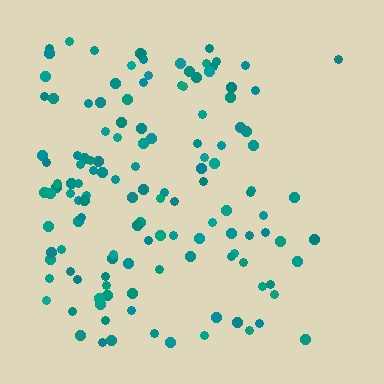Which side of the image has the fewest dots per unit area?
The right.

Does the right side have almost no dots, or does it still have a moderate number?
Still a moderate number, just noticeably fewer than the left.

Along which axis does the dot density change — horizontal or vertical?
Horizontal.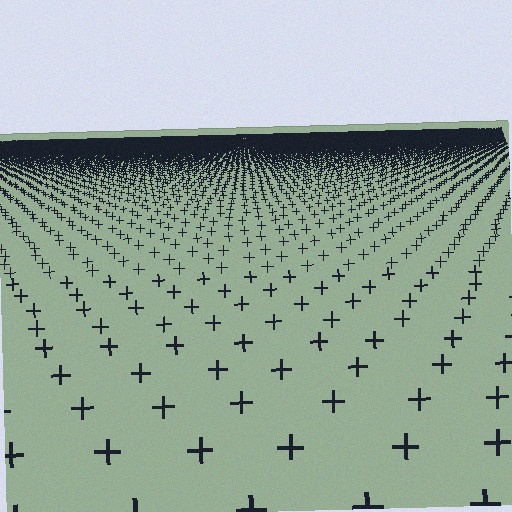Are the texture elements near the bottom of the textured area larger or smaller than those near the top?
Larger. Near the bottom, elements are closer to the viewer and appear at a bigger on-screen size.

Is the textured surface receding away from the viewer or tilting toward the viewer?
The surface is receding away from the viewer. Texture elements get smaller and denser toward the top.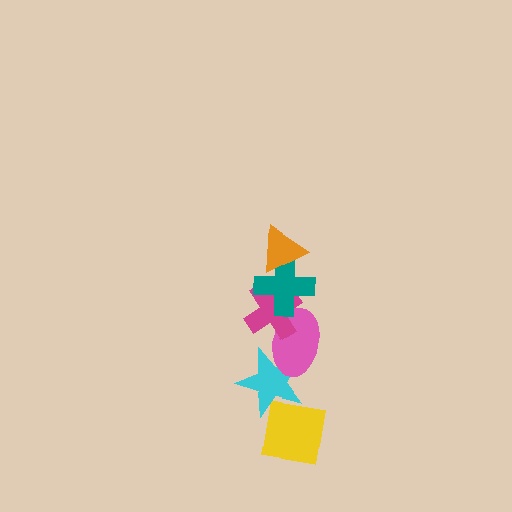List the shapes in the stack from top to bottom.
From top to bottom: the orange triangle, the teal cross, the magenta cross, the pink ellipse, the cyan star, the yellow square.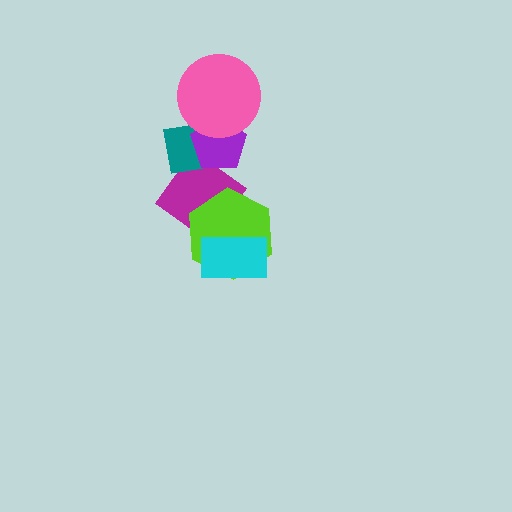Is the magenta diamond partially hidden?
Yes, it is partially covered by another shape.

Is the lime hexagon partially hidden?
Yes, it is partially covered by another shape.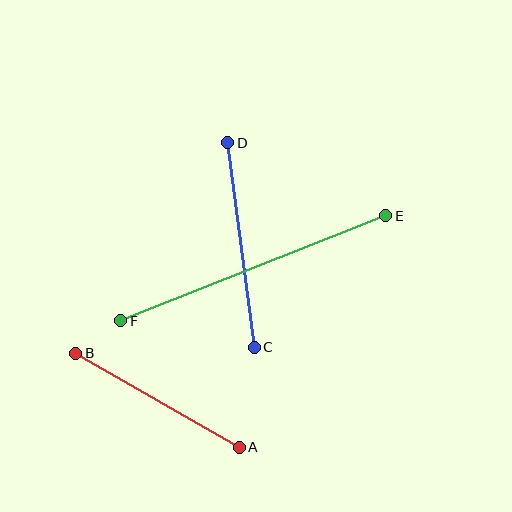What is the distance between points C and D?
The distance is approximately 206 pixels.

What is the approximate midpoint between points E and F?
The midpoint is at approximately (253, 268) pixels.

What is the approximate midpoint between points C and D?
The midpoint is at approximately (241, 245) pixels.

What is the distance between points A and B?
The distance is approximately 189 pixels.